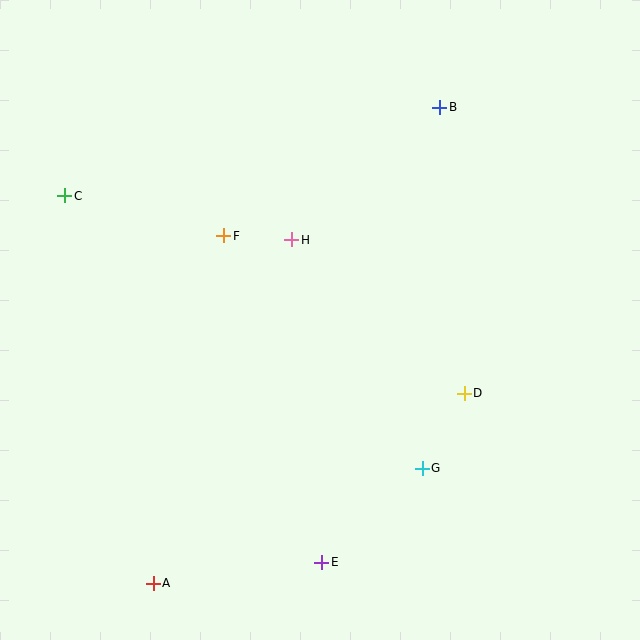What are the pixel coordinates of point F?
Point F is at (224, 236).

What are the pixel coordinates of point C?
Point C is at (65, 196).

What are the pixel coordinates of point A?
Point A is at (153, 583).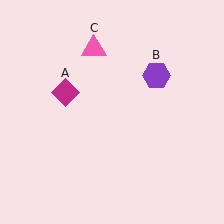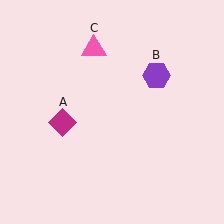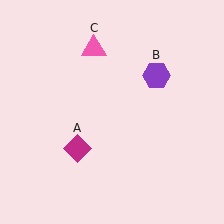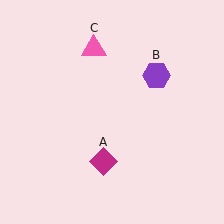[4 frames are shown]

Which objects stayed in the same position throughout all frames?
Purple hexagon (object B) and pink triangle (object C) remained stationary.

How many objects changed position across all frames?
1 object changed position: magenta diamond (object A).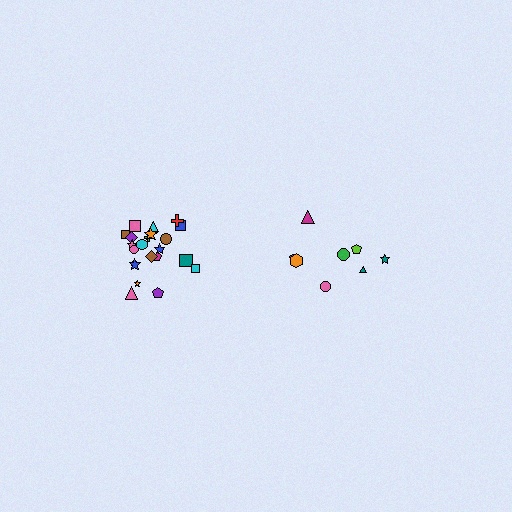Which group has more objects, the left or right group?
The left group.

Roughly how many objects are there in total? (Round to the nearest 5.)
Roughly 30 objects in total.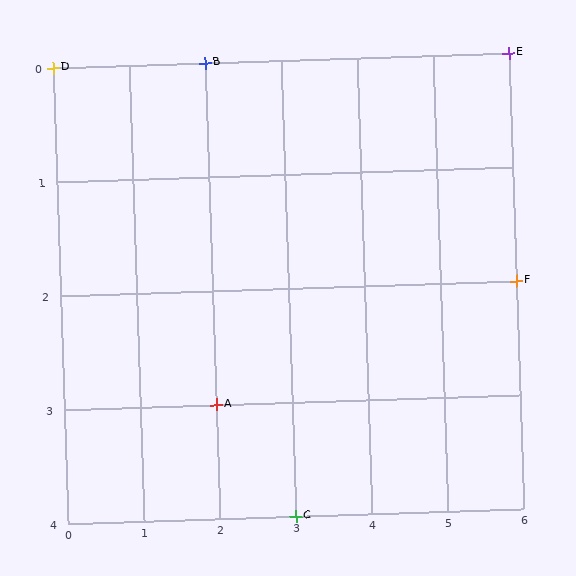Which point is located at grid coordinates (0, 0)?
Point D is at (0, 0).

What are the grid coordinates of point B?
Point B is at grid coordinates (2, 0).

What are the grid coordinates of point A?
Point A is at grid coordinates (2, 3).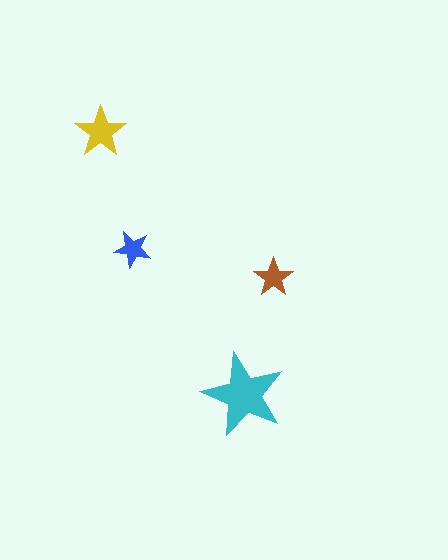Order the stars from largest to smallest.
the cyan one, the yellow one, the brown one, the blue one.